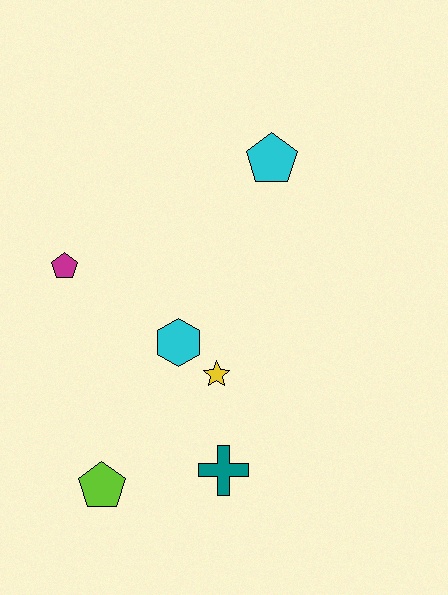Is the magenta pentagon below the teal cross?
No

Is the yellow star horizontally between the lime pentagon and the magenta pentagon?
No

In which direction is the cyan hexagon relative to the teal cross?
The cyan hexagon is above the teal cross.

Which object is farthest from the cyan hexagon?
The cyan pentagon is farthest from the cyan hexagon.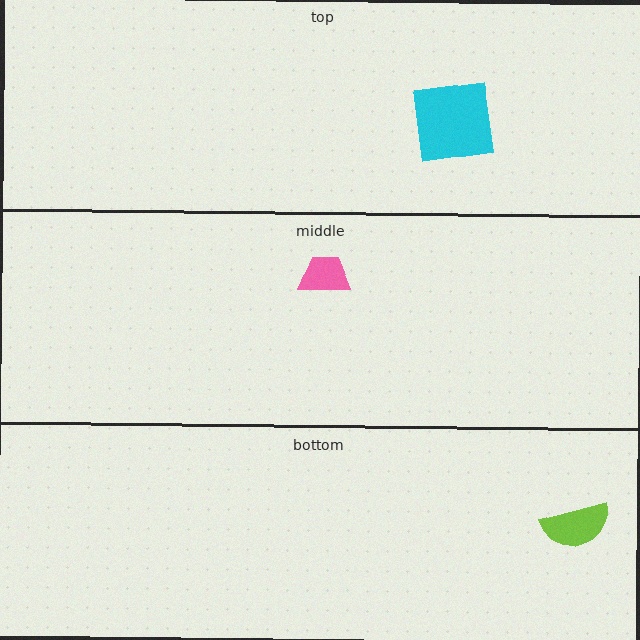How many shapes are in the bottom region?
1.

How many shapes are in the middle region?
1.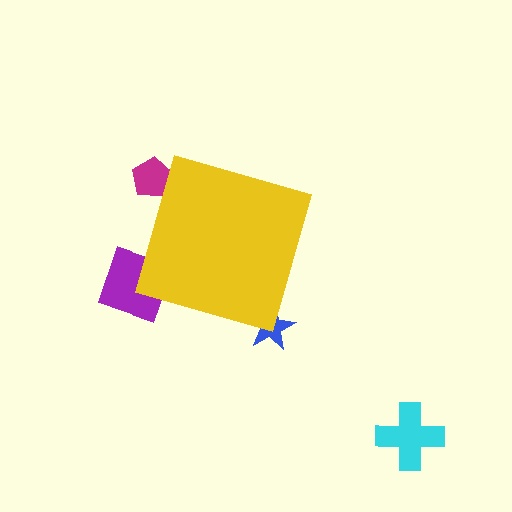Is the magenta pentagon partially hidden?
Yes, the magenta pentagon is partially hidden behind the yellow diamond.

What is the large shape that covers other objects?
A yellow diamond.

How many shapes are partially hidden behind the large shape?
3 shapes are partially hidden.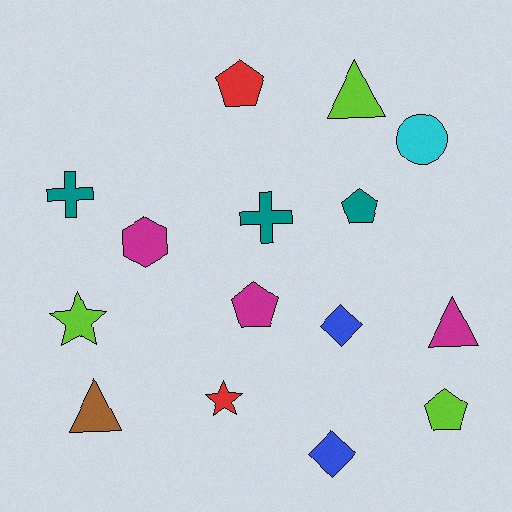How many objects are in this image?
There are 15 objects.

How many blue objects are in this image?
There are 2 blue objects.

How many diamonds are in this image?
There are 2 diamonds.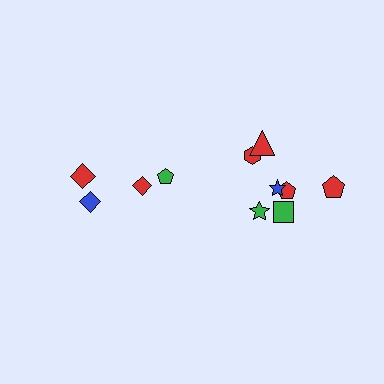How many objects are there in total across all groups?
There are 11 objects.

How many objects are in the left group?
There are 4 objects.